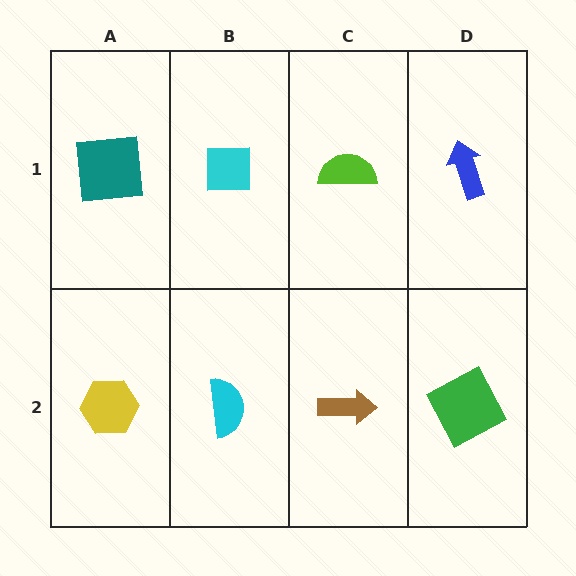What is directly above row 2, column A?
A teal square.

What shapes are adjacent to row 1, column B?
A cyan semicircle (row 2, column B), a teal square (row 1, column A), a lime semicircle (row 1, column C).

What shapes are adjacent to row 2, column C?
A lime semicircle (row 1, column C), a cyan semicircle (row 2, column B), a green square (row 2, column D).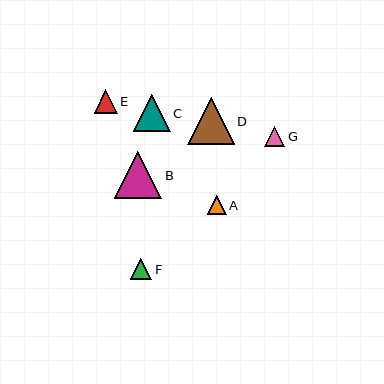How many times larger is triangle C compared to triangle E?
Triangle C is approximately 1.6 times the size of triangle E.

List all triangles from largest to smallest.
From largest to smallest: B, D, C, E, F, G, A.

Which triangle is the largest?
Triangle B is the largest with a size of approximately 48 pixels.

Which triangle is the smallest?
Triangle A is the smallest with a size of approximately 19 pixels.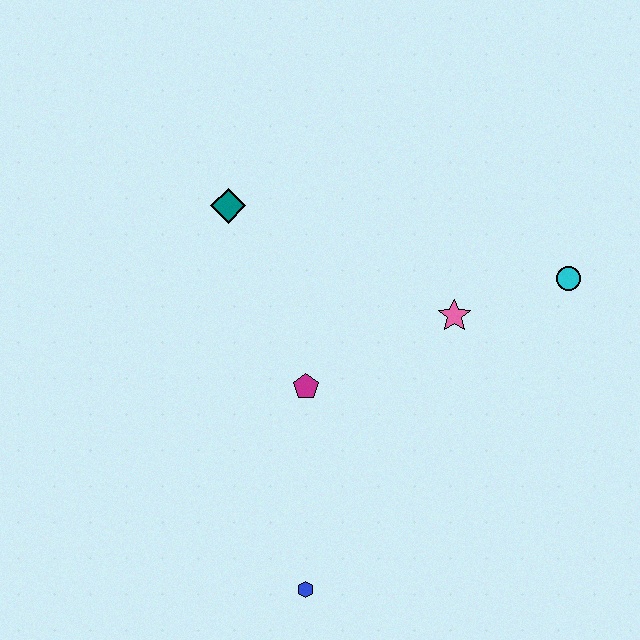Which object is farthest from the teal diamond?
The blue hexagon is farthest from the teal diamond.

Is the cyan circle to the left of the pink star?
No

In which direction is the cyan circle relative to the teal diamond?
The cyan circle is to the right of the teal diamond.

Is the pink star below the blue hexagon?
No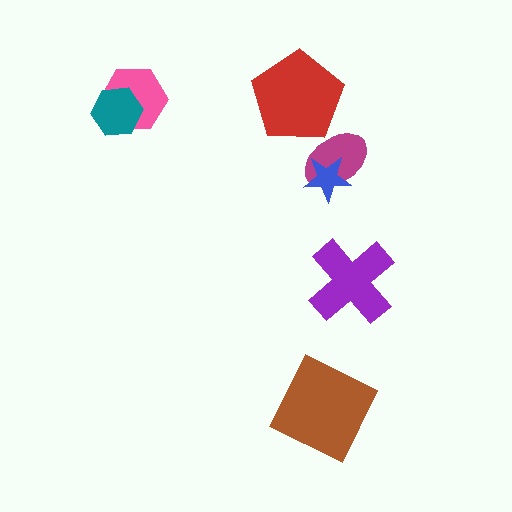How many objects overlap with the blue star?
1 object overlaps with the blue star.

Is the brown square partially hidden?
No, no other shape covers it.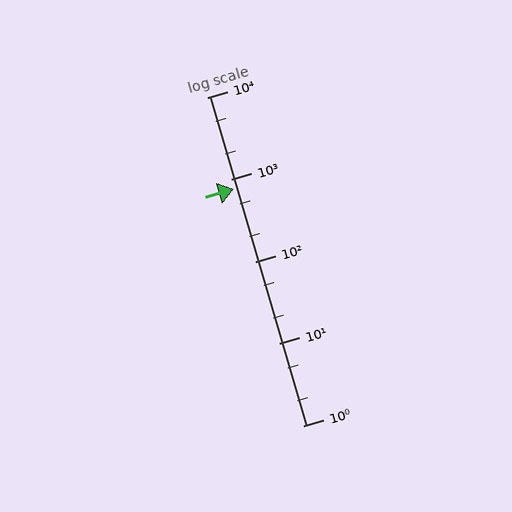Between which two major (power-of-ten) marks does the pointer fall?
The pointer is between 100 and 1000.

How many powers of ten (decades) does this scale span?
The scale spans 4 decades, from 1 to 10000.